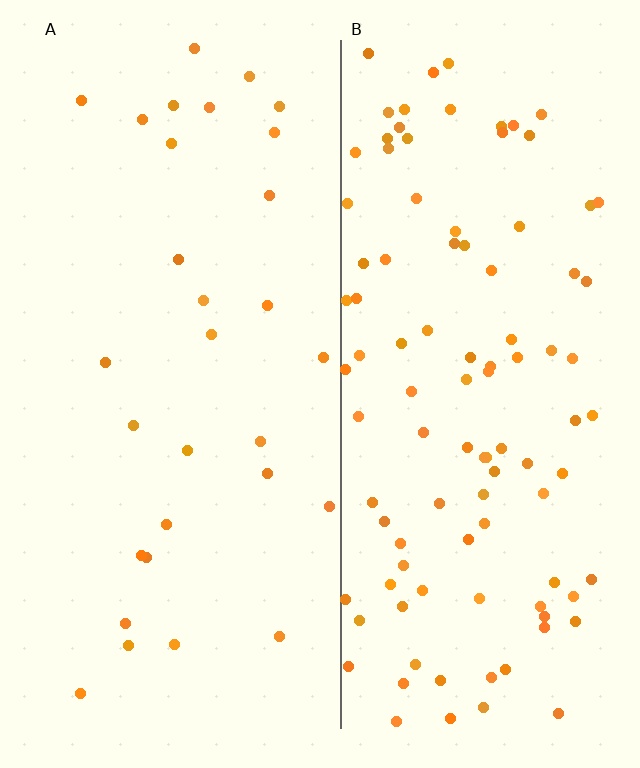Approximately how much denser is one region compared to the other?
Approximately 3.5× — region B over region A.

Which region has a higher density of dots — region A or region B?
B (the right).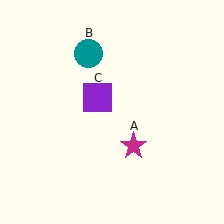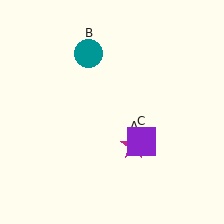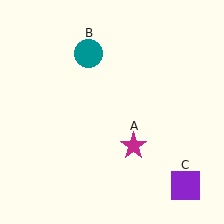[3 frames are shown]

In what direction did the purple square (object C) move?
The purple square (object C) moved down and to the right.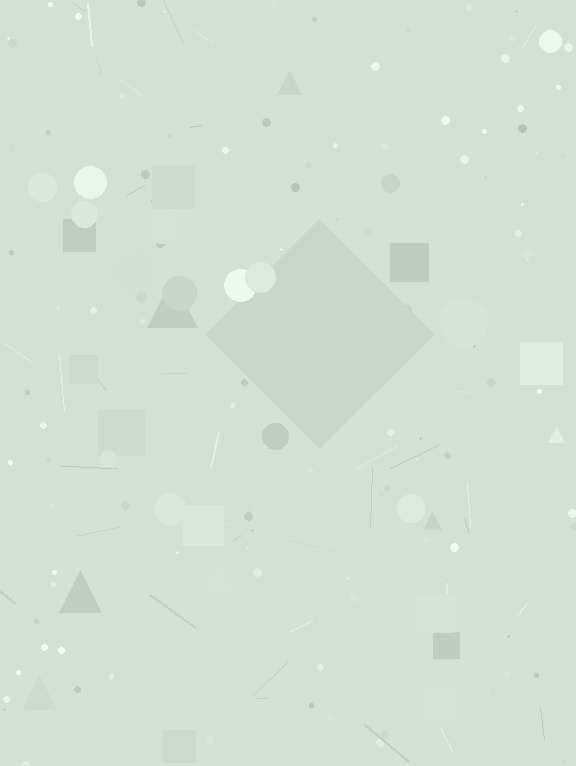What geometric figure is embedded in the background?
A diamond is embedded in the background.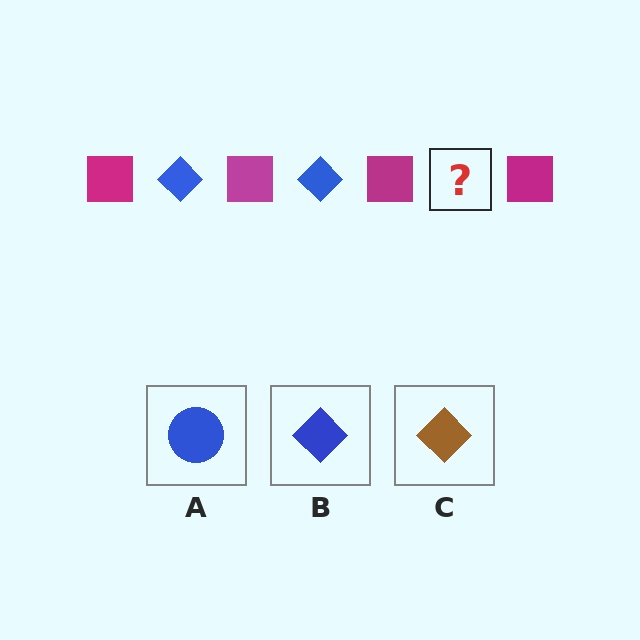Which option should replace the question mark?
Option B.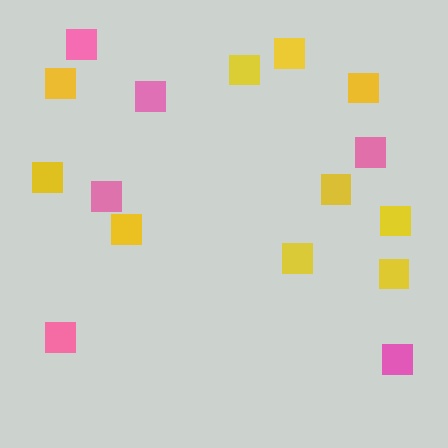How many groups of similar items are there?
There are 2 groups: one group of yellow squares (10) and one group of pink squares (6).